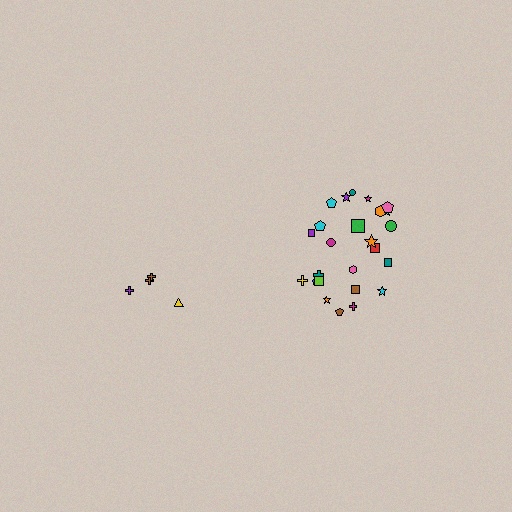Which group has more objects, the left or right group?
The right group.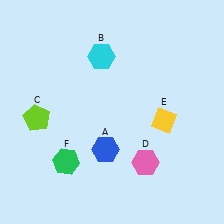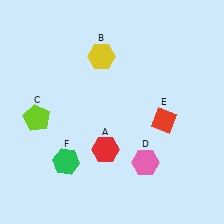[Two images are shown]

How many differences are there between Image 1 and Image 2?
There are 3 differences between the two images.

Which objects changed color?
A changed from blue to red. B changed from cyan to yellow. E changed from yellow to red.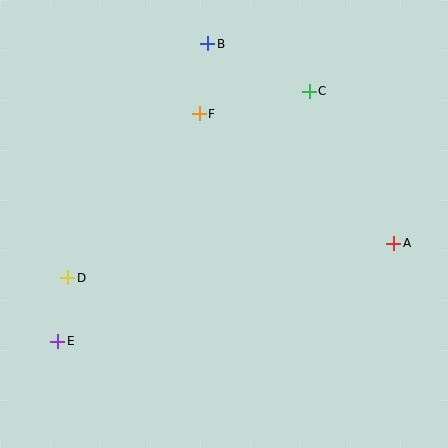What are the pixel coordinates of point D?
Point D is at (68, 278).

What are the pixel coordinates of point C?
Point C is at (309, 91).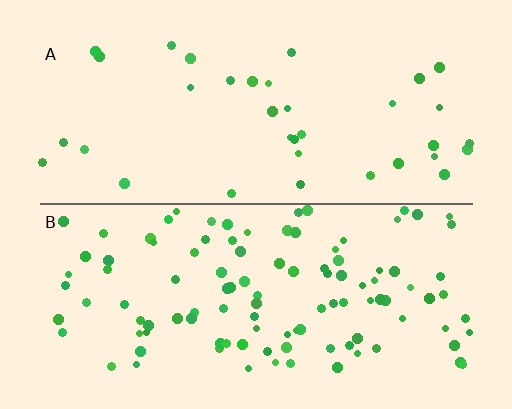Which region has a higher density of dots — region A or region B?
B (the bottom).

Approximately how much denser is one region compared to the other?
Approximately 3.1× — region B over region A.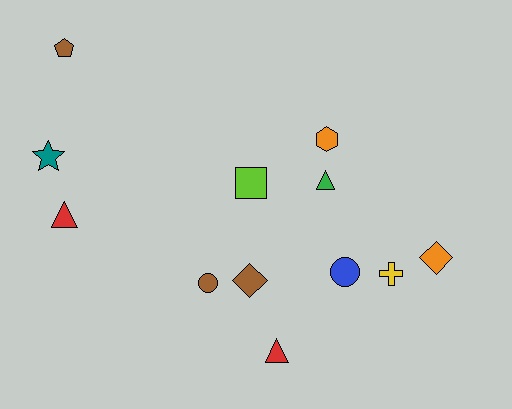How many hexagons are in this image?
There is 1 hexagon.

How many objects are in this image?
There are 12 objects.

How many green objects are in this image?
There is 1 green object.